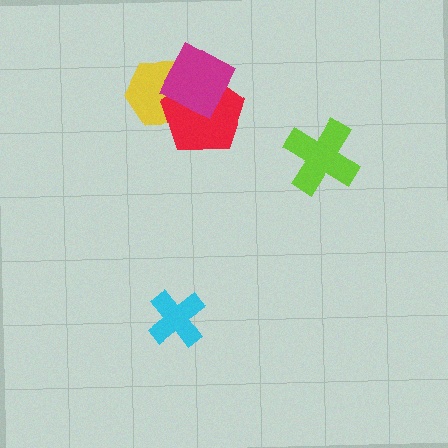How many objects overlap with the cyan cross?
0 objects overlap with the cyan cross.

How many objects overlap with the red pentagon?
2 objects overlap with the red pentagon.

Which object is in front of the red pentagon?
The magenta diamond is in front of the red pentagon.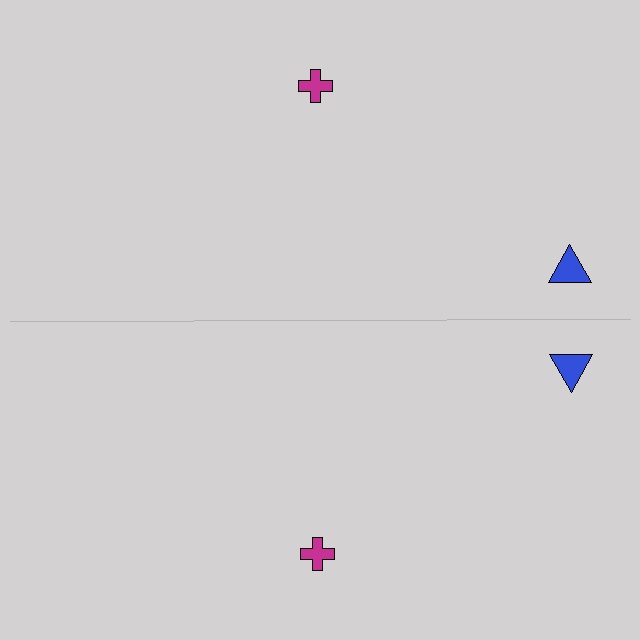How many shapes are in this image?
There are 4 shapes in this image.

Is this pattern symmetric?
Yes, this pattern has bilateral (reflection) symmetry.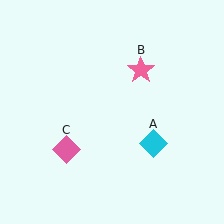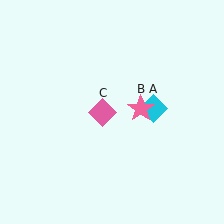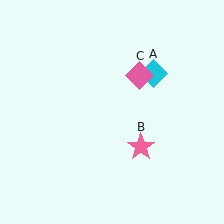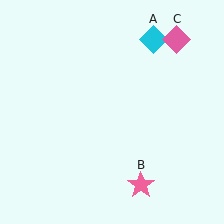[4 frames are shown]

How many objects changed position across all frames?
3 objects changed position: cyan diamond (object A), pink star (object B), pink diamond (object C).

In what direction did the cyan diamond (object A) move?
The cyan diamond (object A) moved up.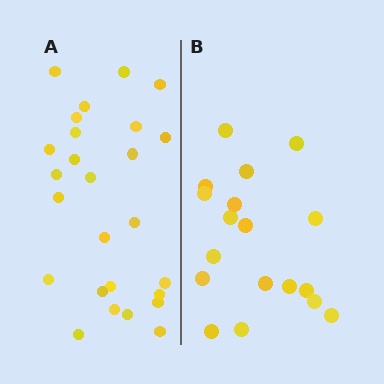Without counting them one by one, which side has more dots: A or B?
Region A (the left region) has more dots.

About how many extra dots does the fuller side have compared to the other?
Region A has roughly 8 or so more dots than region B.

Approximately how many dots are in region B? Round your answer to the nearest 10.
About 20 dots. (The exact count is 18, which rounds to 20.)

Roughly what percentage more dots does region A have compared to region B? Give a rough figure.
About 45% more.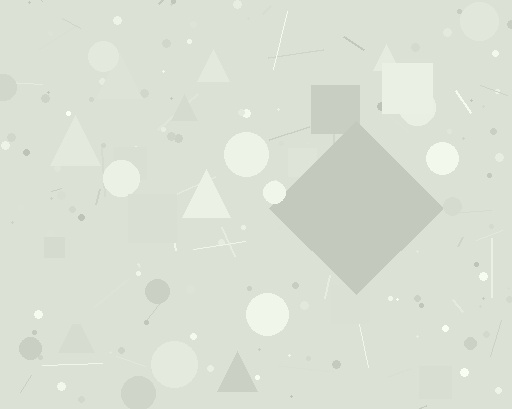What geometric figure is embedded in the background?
A diamond is embedded in the background.